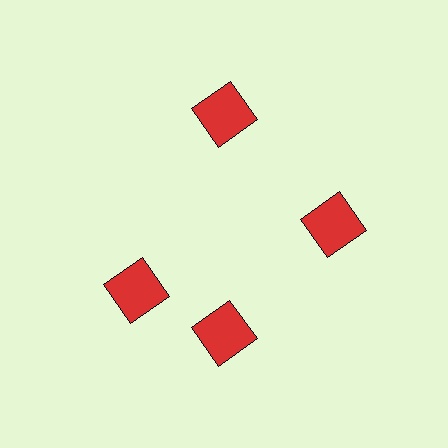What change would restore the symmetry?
The symmetry would be restored by rotating it back into even spacing with its neighbors so that all 4 squares sit at equal angles and equal distance from the center.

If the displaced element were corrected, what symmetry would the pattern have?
It would have 4-fold rotational symmetry — the pattern would map onto itself every 90 degrees.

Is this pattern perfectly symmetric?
No. The 4 red squares are arranged in a ring, but one element near the 9 o'clock position is rotated out of alignment along the ring, breaking the 4-fold rotational symmetry.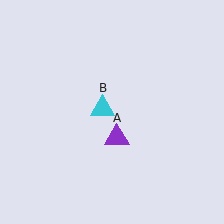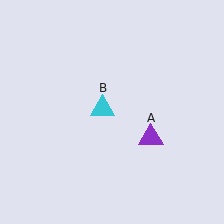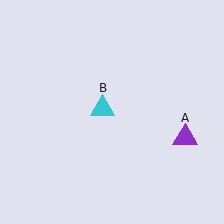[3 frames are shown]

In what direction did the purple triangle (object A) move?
The purple triangle (object A) moved right.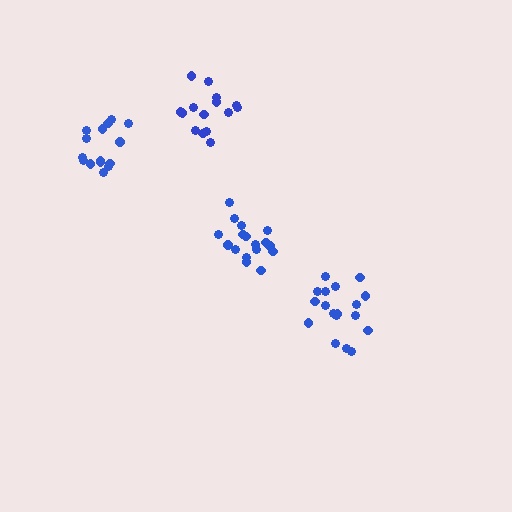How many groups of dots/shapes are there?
There are 4 groups.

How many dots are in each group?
Group 1: 15 dots, Group 2: 18 dots, Group 3: 17 dots, Group 4: 16 dots (66 total).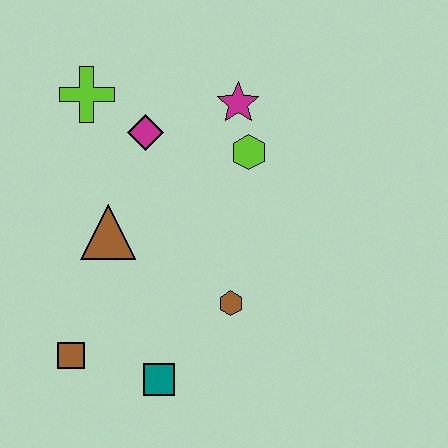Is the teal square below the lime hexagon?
Yes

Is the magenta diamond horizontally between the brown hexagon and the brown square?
Yes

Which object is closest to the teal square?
The brown square is closest to the teal square.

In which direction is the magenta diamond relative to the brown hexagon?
The magenta diamond is above the brown hexagon.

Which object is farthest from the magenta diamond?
The teal square is farthest from the magenta diamond.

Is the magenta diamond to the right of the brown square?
Yes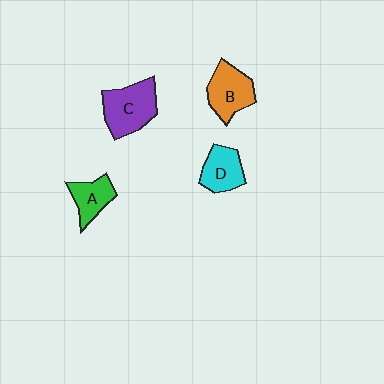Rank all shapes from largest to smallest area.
From largest to smallest: C (purple), B (orange), D (cyan), A (green).